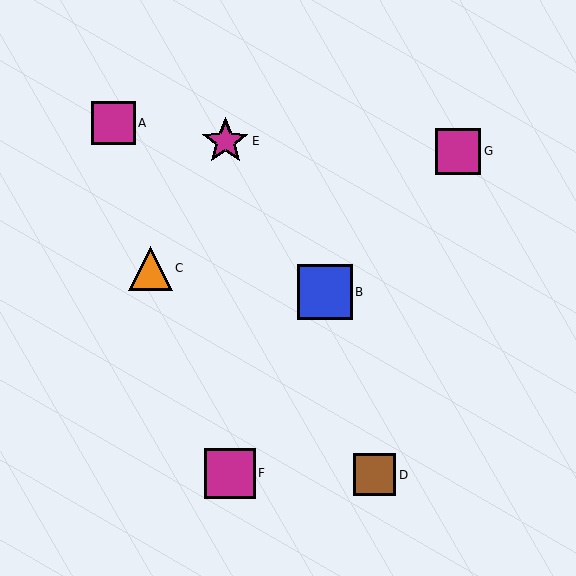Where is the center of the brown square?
The center of the brown square is at (375, 475).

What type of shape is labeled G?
Shape G is a magenta square.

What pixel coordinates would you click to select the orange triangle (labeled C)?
Click at (150, 268) to select the orange triangle C.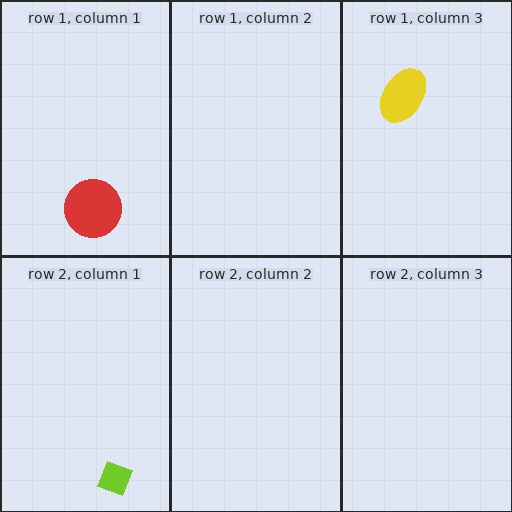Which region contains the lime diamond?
The row 2, column 1 region.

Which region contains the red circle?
The row 1, column 1 region.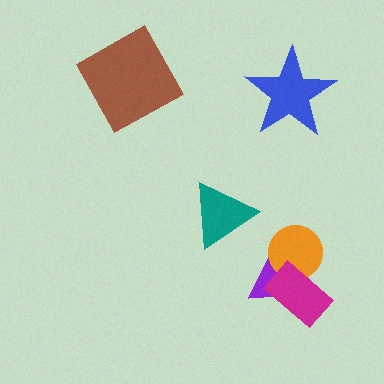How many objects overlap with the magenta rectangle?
2 objects overlap with the magenta rectangle.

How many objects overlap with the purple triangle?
2 objects overlap with the purple triangle.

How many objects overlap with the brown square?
0 objects overlap with the brown square.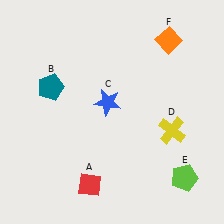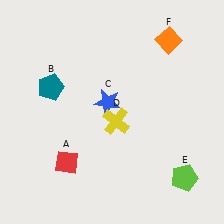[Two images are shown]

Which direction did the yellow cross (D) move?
The yellow cross (D) moved left.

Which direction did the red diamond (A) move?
The red diamond (A) moved left.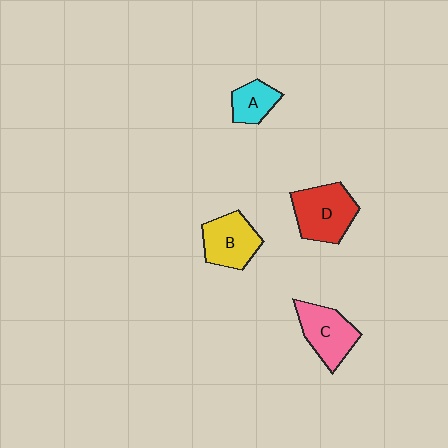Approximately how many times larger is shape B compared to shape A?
Approximately 1.6 times.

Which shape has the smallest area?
Shape A (cyan).